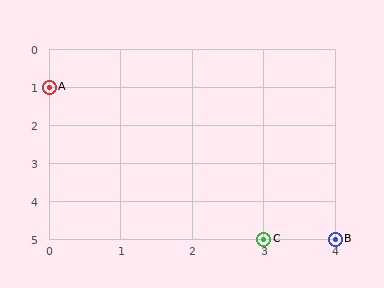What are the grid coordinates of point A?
Point A is at grid coordinates (0, 1).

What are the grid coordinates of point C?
Point C is at grid coordinates (3, 5).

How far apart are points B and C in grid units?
Points B and C are 1 column apart.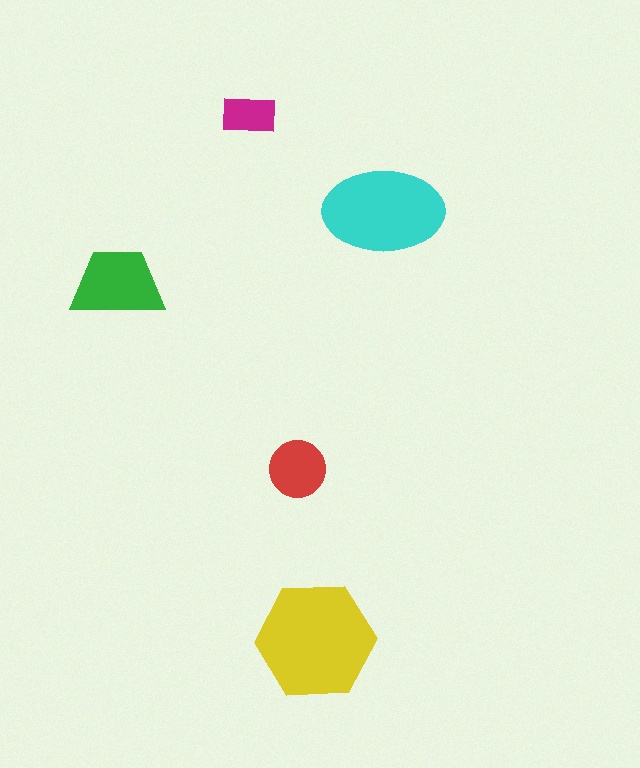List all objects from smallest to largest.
The magenta rectangle, the red circle, the green trapezoid, the cyan ellipse, the yellow hexagon.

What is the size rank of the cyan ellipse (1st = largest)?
2nd.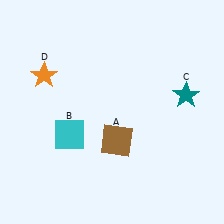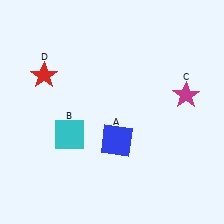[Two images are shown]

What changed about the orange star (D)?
In Image 1, D is orange. In Image 2, it changed to red.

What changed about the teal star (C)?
In Image 1, C is teal. In Image 2, it changed to magenta.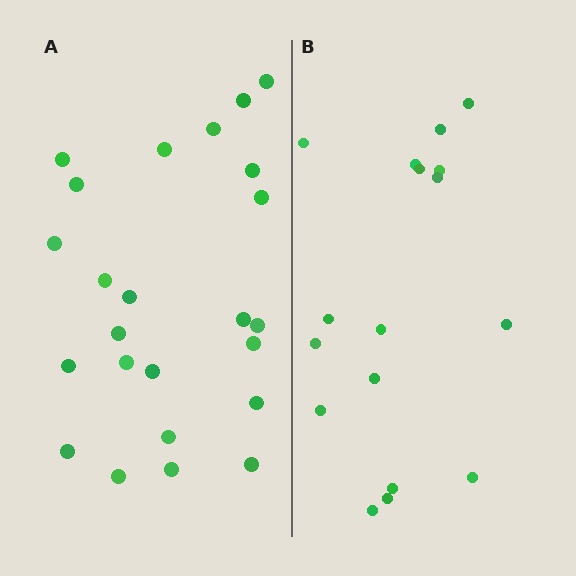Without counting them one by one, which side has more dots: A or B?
Region A (the left region) has more dots.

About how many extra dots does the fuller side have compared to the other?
Region A has roughly 8 or so more dots than region B.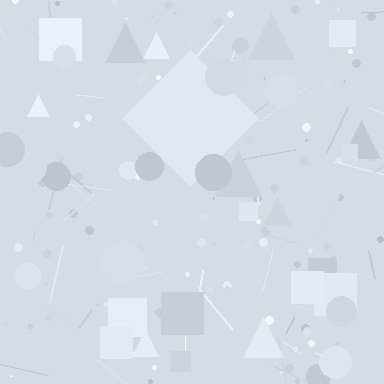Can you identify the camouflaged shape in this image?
The camouflaged shape is a diamond.